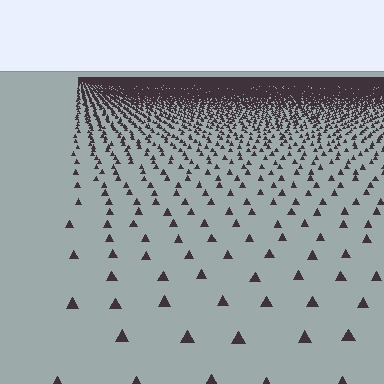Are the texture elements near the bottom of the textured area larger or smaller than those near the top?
Larger. Near the bottom, elements are closer to the viewer and appear at a bigger on-screen size.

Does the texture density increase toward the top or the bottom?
Density increases toward the top.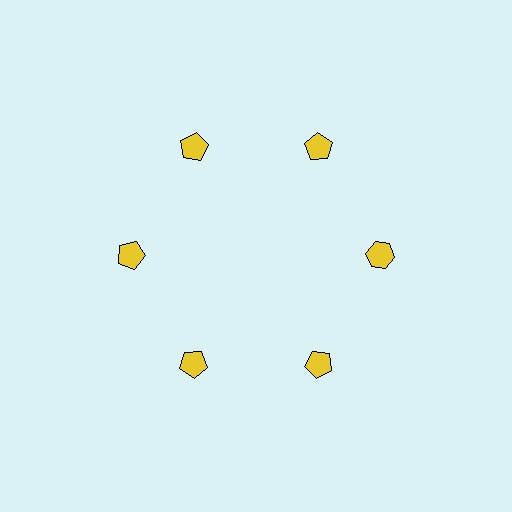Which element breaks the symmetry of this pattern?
The yellow hexagon at roughly the 3 o'clock position breaks the symmetry. All other shapes are yellow pentagons.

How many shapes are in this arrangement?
There are 6 shapes arranged in a ring pattern.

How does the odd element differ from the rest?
It has a different shape: hexagon instead of pentagon.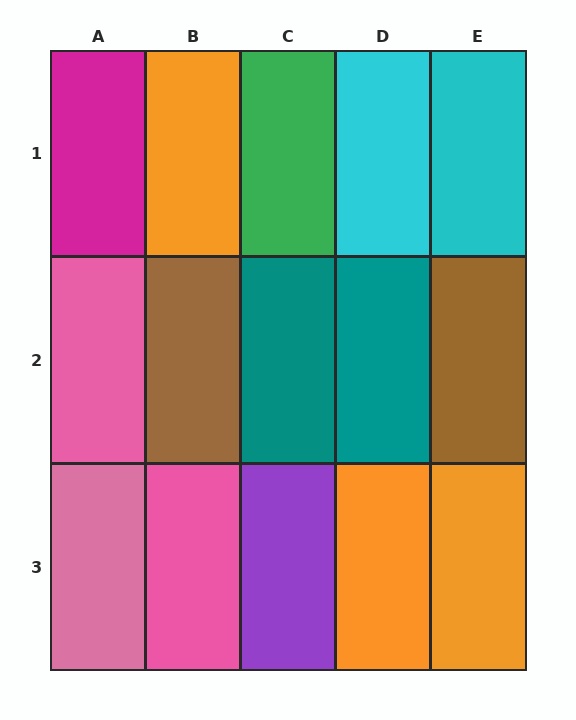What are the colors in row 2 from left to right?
Pink, brown, teal, teal, brown.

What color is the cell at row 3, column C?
Purple.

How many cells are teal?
2 cells are teal.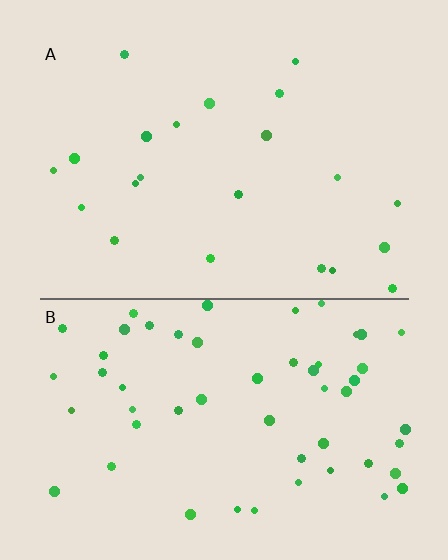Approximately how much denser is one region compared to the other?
Approximately 2.5× — region B over region A.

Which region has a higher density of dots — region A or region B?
B (the bottom).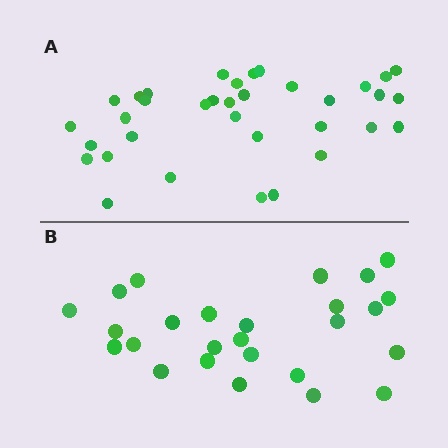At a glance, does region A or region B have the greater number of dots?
Region A (the top region) has more dots.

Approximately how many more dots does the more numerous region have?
Region A has roughly 8 or so more dots than region B.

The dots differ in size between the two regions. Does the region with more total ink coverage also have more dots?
No. Region B has more total ink coverage because its dots are larger, but region A actually contains more individual dots. Total area can be misleading — the number of items is what matters here.